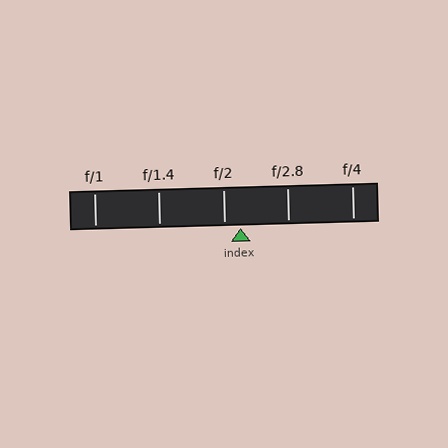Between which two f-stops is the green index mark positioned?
The index mark is between f/2 and f/2.8.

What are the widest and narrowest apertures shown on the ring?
The widest aperture shown is f/1 and the narrowest is f/4.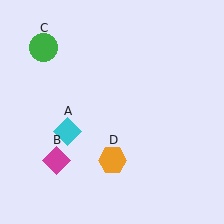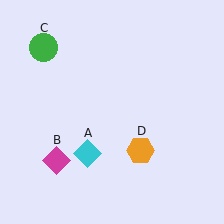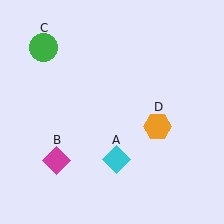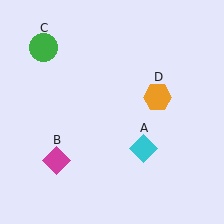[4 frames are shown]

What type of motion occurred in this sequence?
The cyan diamond (object A), orange hexagon (object D) rotated counterclockwise around the center of the scene.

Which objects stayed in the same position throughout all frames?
Magenta diamond (object B) and green circle (object C) remained stationary.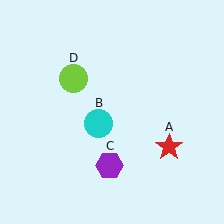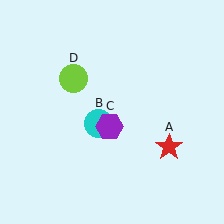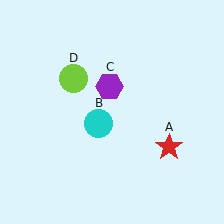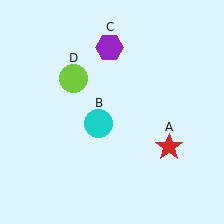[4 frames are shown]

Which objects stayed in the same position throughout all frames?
Red star (object A) and cyan circle (object B) and lime circle (object D) remained stationary.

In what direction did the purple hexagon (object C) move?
The purple hexagon (object C) moved up.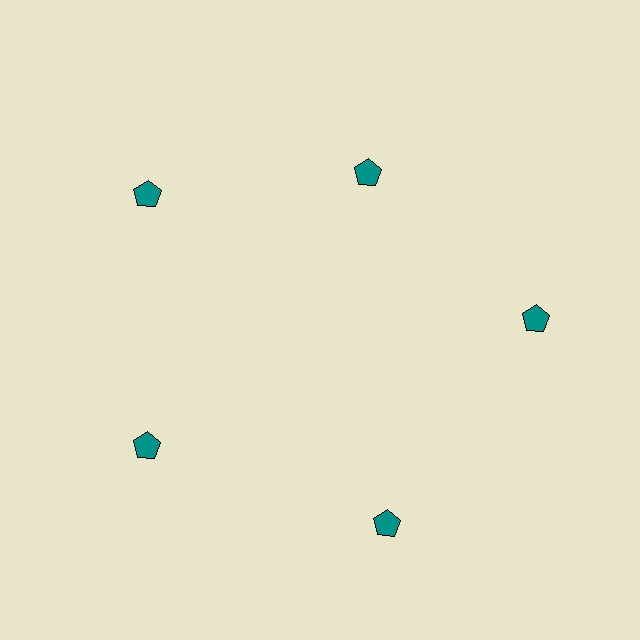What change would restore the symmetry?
The symmetry would be restored by moving it outward, back onto the ring so that all 5 pentagons sit at equal angles and equal distance from the center.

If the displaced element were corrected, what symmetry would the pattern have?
It would have 5-fold rotational symmetry — the pattern would map onto itself every 72 degrees.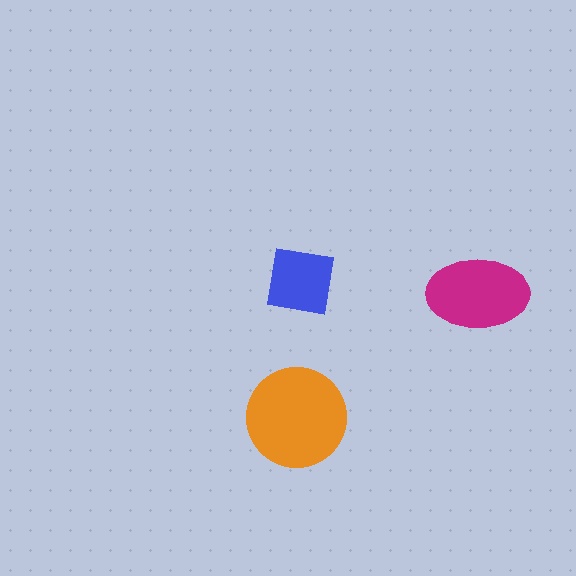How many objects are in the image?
There are 3 objects in the image.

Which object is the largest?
The orange circle.